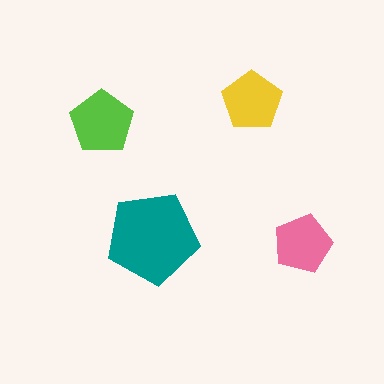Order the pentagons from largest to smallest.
the teal one, the lime one, the yellow one, the pink one.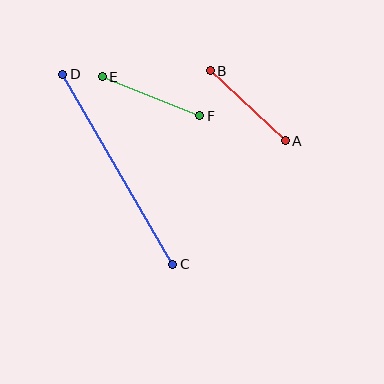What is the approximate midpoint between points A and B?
The midpoint is at approximately (248, 106) pixels.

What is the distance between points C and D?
The distance is approximately 220 pixels.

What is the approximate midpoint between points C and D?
The midpoint is at approximately (118, 169) pixels.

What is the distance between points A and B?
The distance is approximately 103 pixels.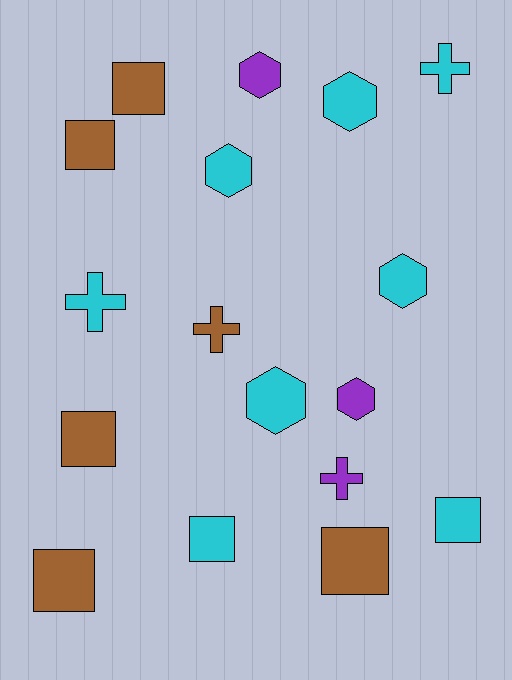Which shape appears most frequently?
Square, with 7 objects.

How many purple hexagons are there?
There are 2 purple hexagons.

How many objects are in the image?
There are 17 objects.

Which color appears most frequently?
Cyan, with 8 objects.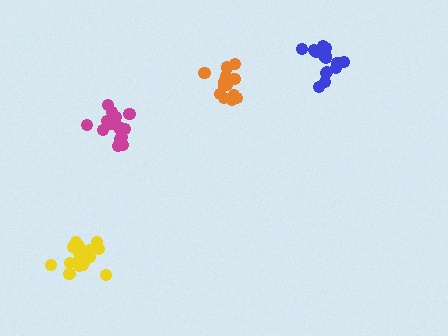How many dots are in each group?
Group 1: 14 dots, Group 2: 18 dots, Group 3: 16 dots, Group 4: 18 dots (66 total).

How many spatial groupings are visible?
There are 4 spatial groupings.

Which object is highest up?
The blue cluster is topmost.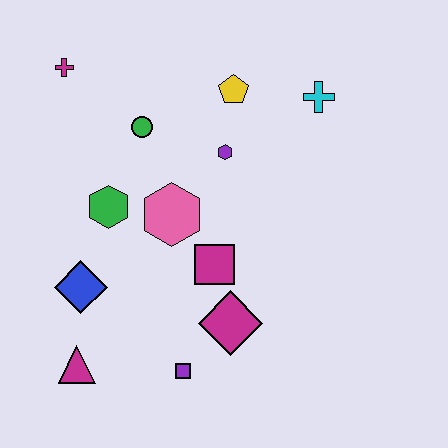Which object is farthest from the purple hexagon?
The magenta triangle is farthest from the purple hexagon.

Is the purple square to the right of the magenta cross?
Yes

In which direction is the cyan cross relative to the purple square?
The cyan cross is above the purple square.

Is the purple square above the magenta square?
No